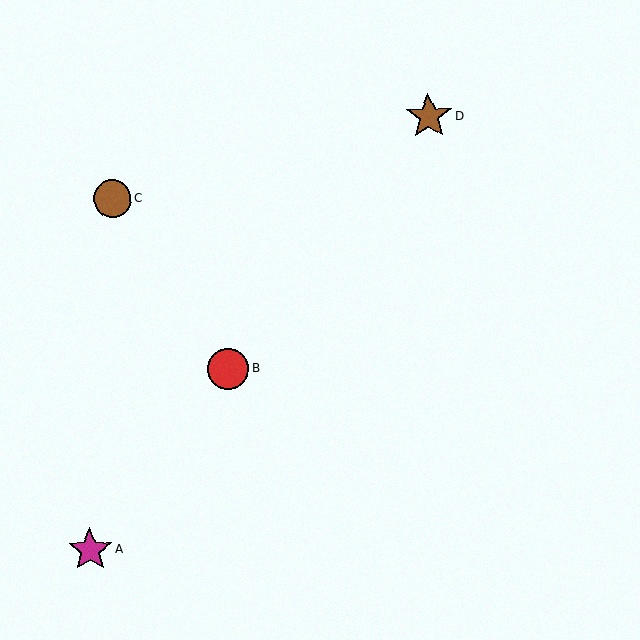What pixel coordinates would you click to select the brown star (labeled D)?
Click at (429, 116) to select the brown star D.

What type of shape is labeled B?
Shape B is a red circle.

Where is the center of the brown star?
The center of the brown star is at (429, 116).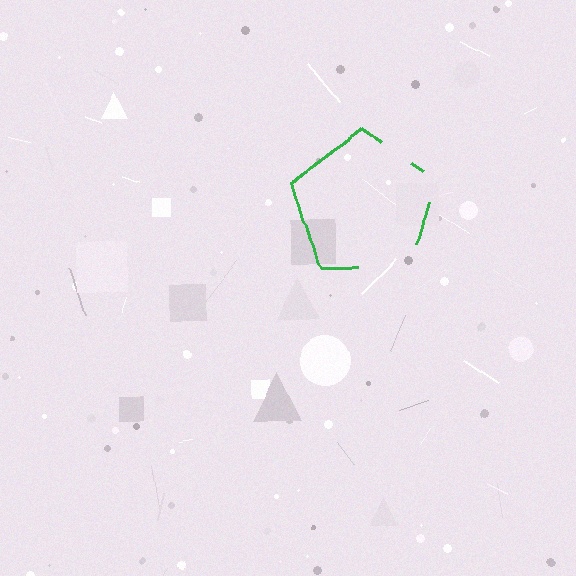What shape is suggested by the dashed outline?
The dashed outline suggests a pentagon.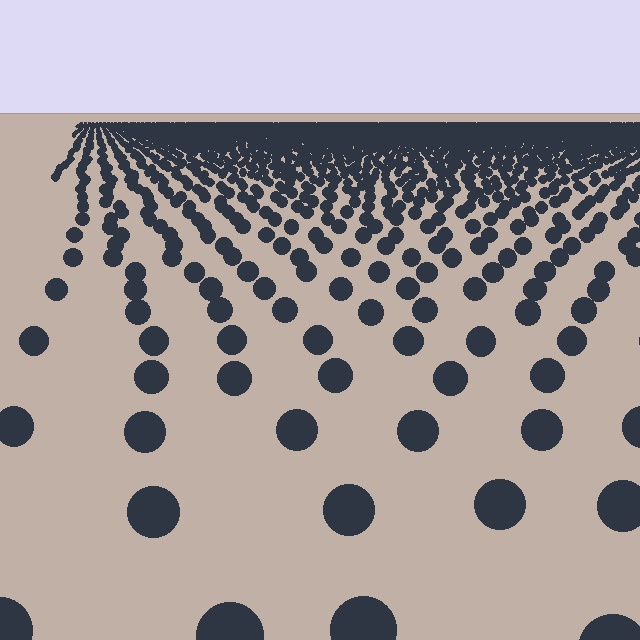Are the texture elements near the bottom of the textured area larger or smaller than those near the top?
Larger. Near the bottom, elements are closer to the viewer and appear at a bigger on-screen size.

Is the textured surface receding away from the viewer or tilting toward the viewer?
The surface is receding away from the viewer. Texture elements get smaller and denser toward the top.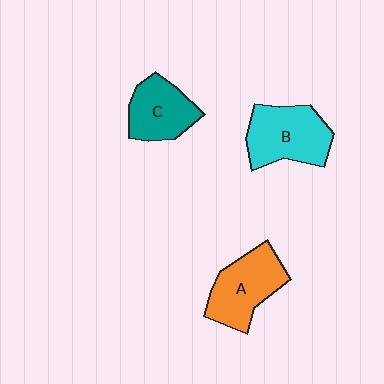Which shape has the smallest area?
Shape C (teal).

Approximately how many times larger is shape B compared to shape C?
Approximately 1.3 times.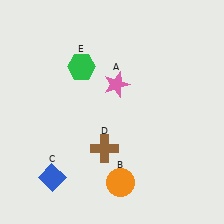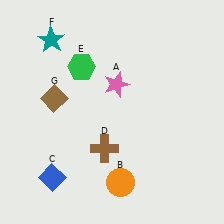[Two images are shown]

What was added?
A teal star (F), a brown diamond (G) were added in Image 2.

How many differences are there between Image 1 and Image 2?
There are 2 differences between the two images.